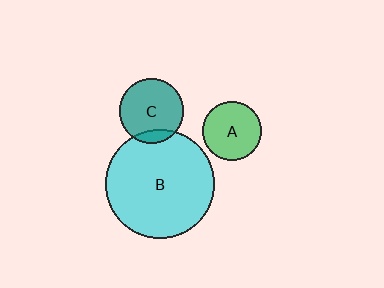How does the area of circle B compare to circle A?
Approximately 3.4 times.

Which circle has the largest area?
Circle B (cyan).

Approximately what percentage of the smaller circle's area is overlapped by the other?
Approximately 15%.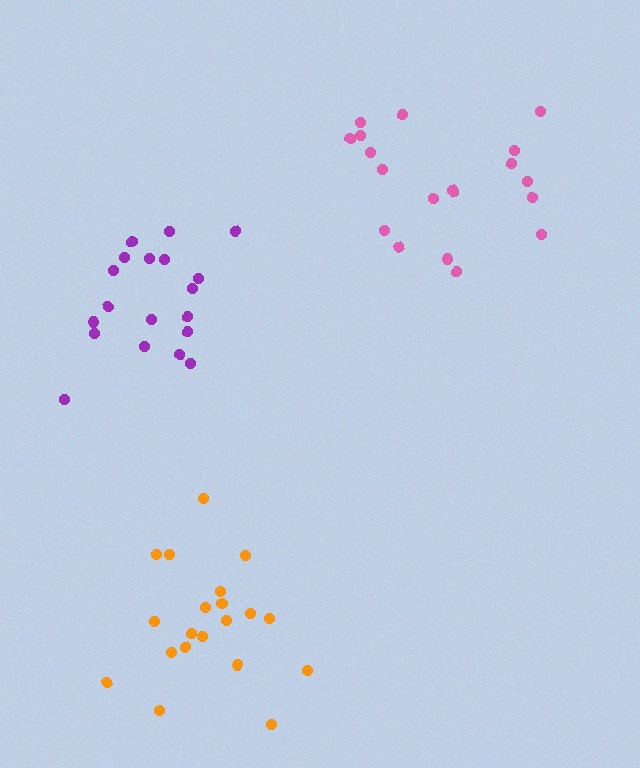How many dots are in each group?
Group 1: 19 dots, Group 2: 20 dots, Group 3: 19 dots (58 total).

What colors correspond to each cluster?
The clusters are colored: pink, orange, purple.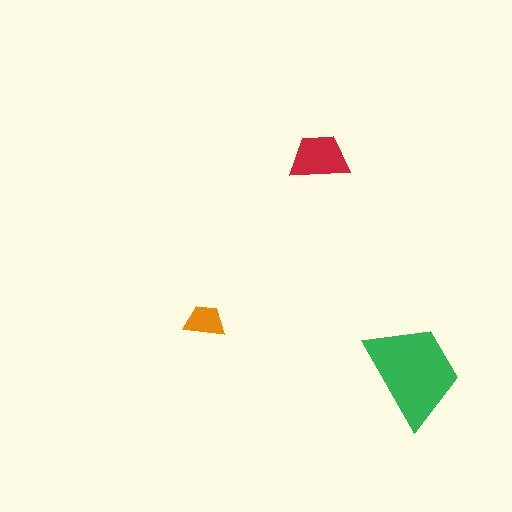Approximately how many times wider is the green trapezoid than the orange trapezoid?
About 2.5 times wider.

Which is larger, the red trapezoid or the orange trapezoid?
The red one.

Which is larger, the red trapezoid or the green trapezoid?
The green one.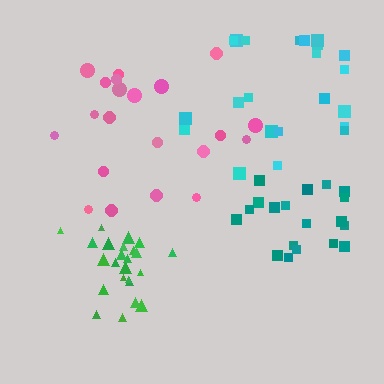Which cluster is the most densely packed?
Green.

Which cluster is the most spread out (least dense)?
Pink.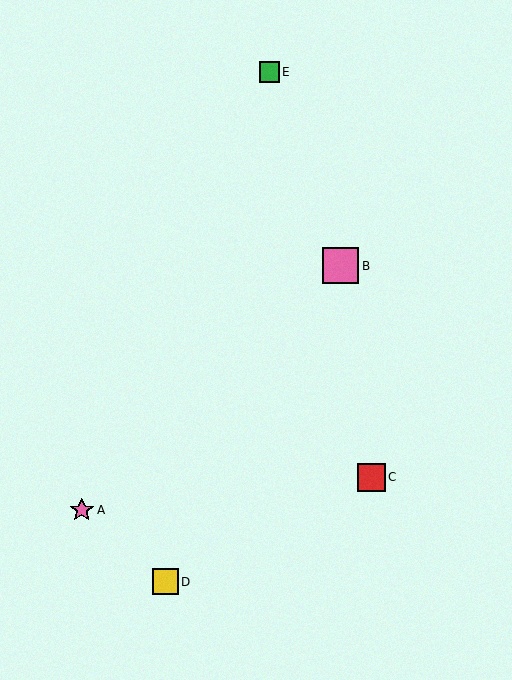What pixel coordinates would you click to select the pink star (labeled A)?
Click at (82, 510) to select the pink star A.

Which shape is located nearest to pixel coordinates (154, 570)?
The yellow square (labeled D) at (165, 582) is nearest to that location.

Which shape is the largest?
The pink square (labeled B) is the largest.